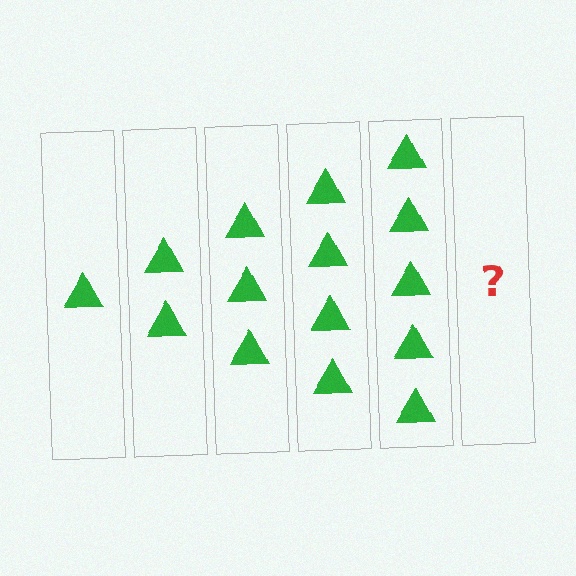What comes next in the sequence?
The next element should be 6 triangles.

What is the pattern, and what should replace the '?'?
The pattern is that each step adds one more triangle. The '?' should be 6 triangles.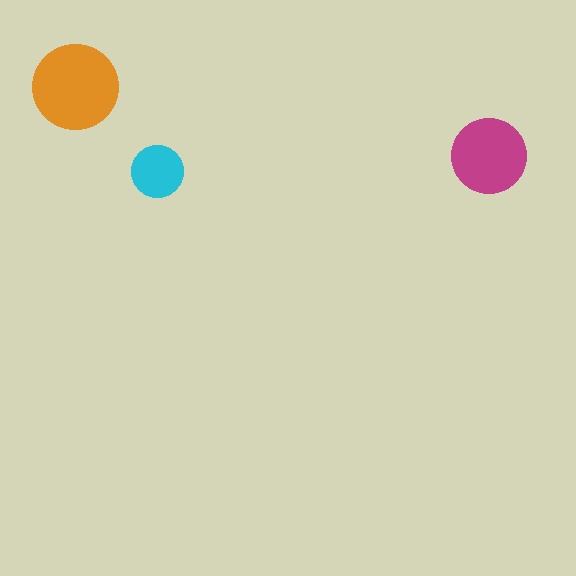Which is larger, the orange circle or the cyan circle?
The orange one.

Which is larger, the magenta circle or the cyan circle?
The magenta one.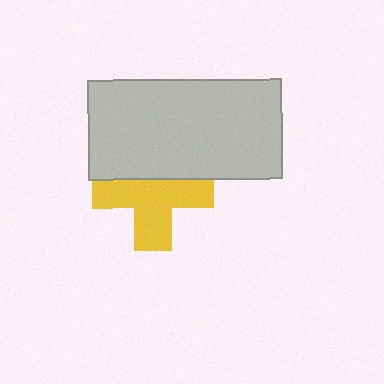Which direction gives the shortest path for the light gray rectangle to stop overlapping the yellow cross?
Moving up gives the shortest separation.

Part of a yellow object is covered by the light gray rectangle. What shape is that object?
It is a cross.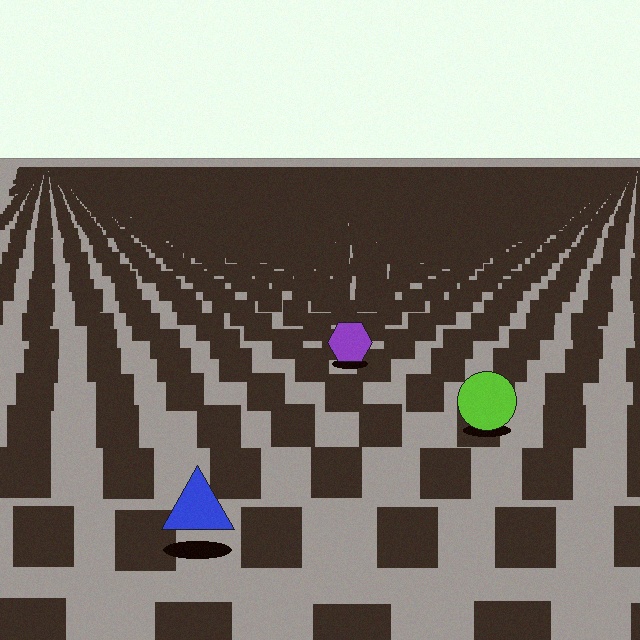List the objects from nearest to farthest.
From nearest to farthest: the blue triangle, the lime circle, the purple hexagon.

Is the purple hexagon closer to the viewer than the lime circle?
No. The lime circle is closer — you can tell from the texture gradient: the ground texture is coarser near it.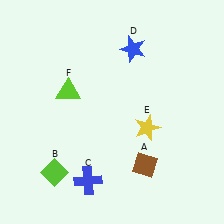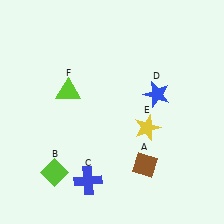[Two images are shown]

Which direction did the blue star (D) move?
The blue star (D) moved down.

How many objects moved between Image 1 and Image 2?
1 object moved between the two images.